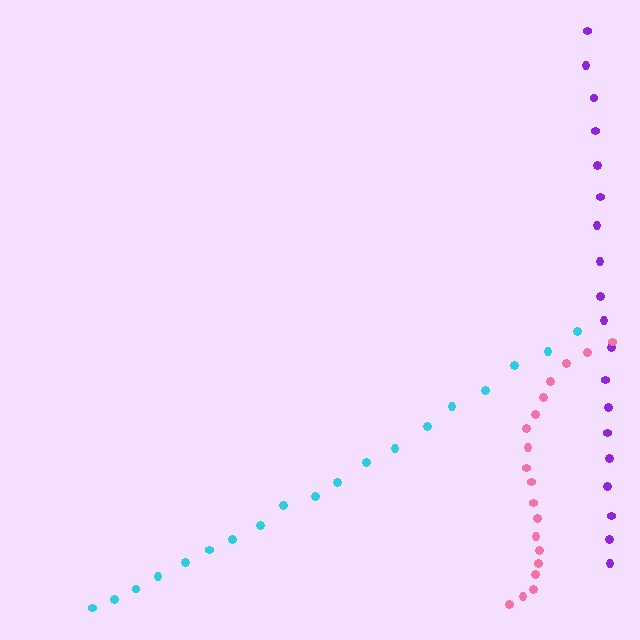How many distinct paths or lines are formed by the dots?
There are 3 distinct paths.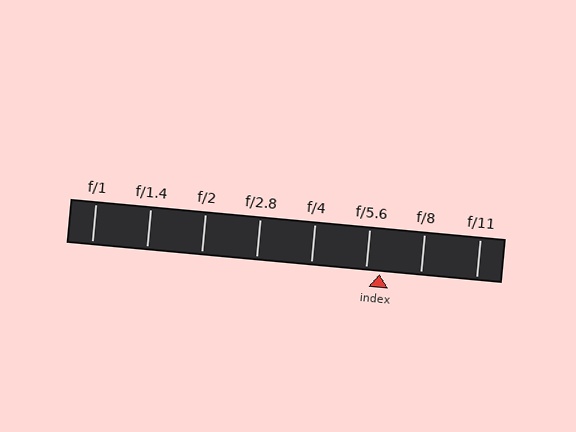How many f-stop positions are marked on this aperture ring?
There are 8 f-stop positions marked.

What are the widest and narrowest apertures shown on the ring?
The widest aperture shown is f/1 and the narrowest is f/11.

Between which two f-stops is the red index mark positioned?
The index mark is between f/5.6 and f/8.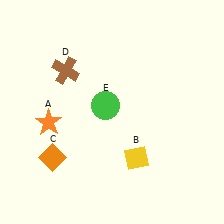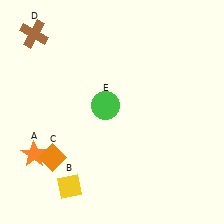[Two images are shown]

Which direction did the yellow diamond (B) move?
The yellow diamond (B) moved left.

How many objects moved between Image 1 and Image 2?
3 objects moved between the two images.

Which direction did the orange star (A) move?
The orange star (A) moved down.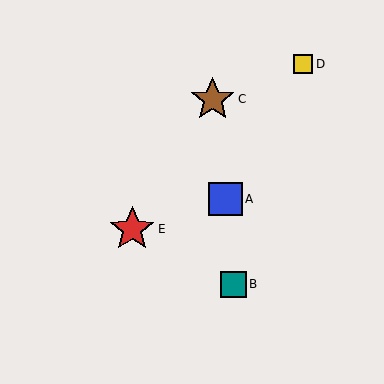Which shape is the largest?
The red star (labeled E) is the largest.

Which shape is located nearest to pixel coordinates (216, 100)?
The brown star (labeled C) at (213, 99) is nearest to that location.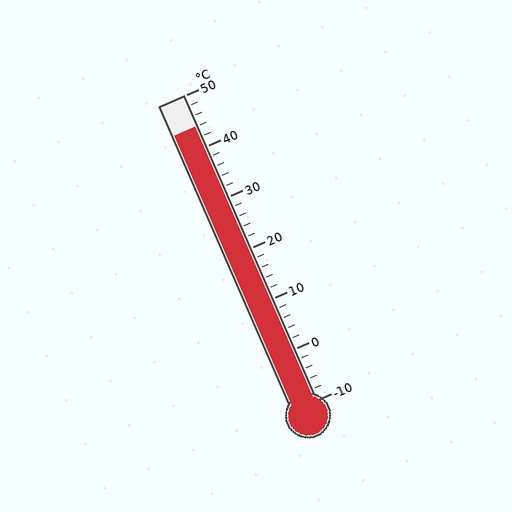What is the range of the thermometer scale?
The thermometer scale ranges from -10°C to 50°C.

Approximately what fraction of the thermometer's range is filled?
The thermometer is filled to approximately 90% of its range.